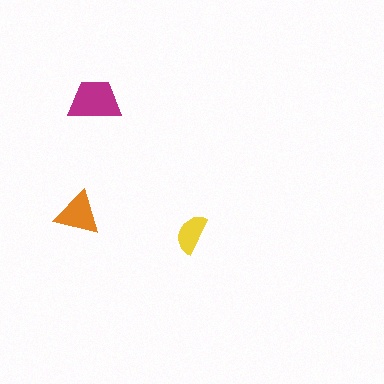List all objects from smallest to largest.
The yellow semicircle, the orange triangle, the magenta trapezoid.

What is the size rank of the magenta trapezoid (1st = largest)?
1st.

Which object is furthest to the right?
The yellow semicircle is rightmost.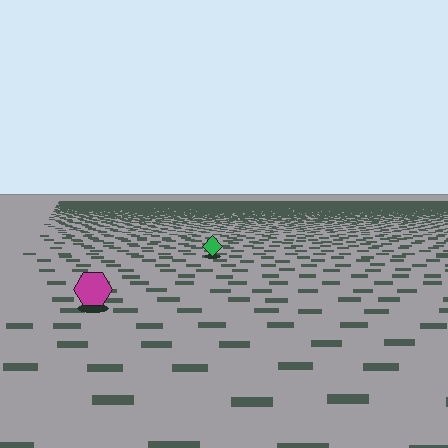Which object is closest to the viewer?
The magenta hexagon is closest. The texture marks near it are larger and more spread out.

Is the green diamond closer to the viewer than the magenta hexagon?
No. The magenta hexagon is closer — you can tell from the texture gradient: the ground texture is coarser near it.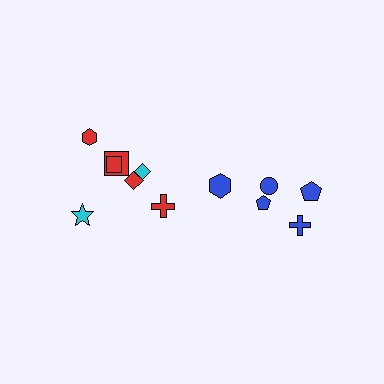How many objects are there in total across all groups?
There are 12 objects.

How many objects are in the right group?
There are 5 objects.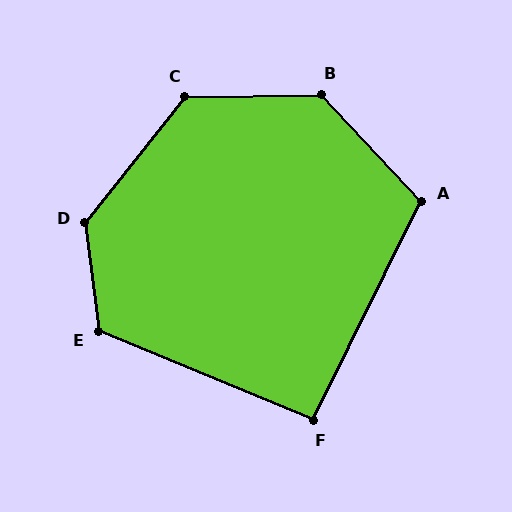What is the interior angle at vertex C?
Approximately 129 degrees (obtuse).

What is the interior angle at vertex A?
Approximately 111 degrees (obtuse).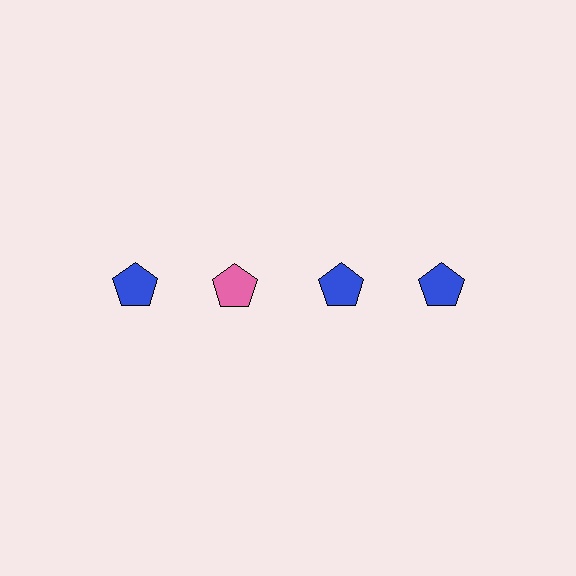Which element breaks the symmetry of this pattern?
The pink pentagon in the top row, second from left column breaks the symmetry. All other shapes are blue pentagons.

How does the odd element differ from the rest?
It has a different color: pink instead of blue.